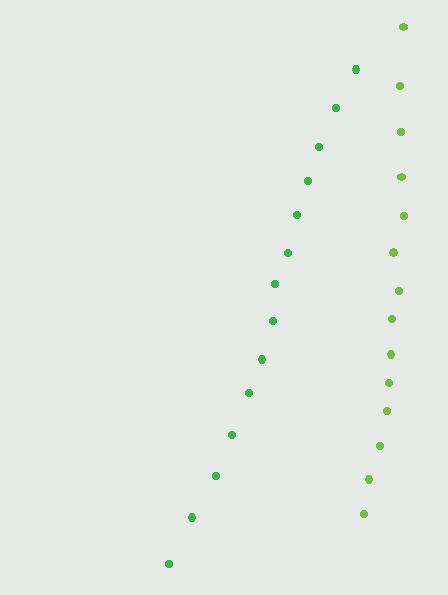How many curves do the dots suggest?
There are 2 distinct paths.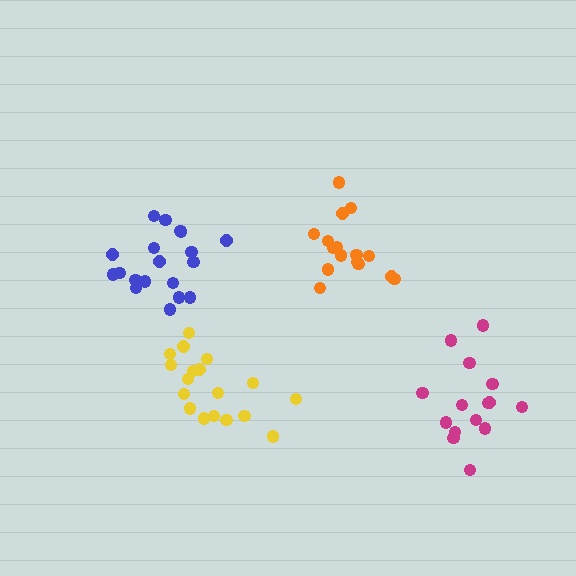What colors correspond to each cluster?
The clusters are colored: orange, yellow, magenta, blue.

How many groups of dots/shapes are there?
There are 4 groups.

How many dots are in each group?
Group 1: 16 dots, Group 2: 18 dots, Group 3: 15 dots, Group 4: 19 dots (68 total).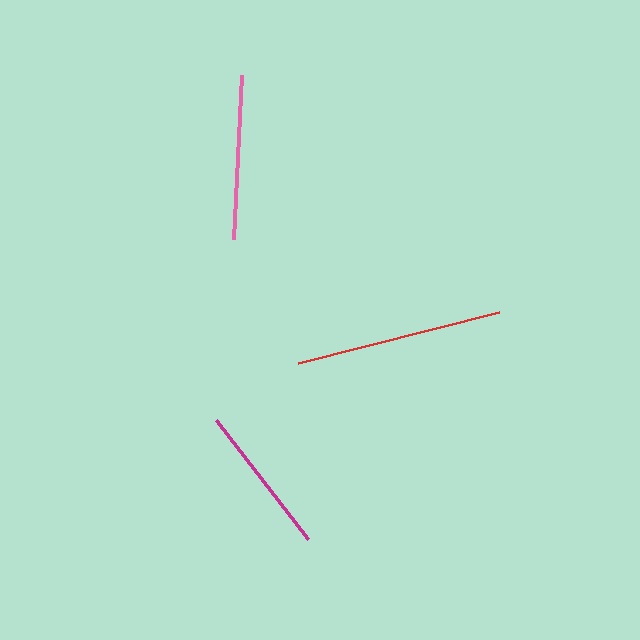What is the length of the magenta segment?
The magenta segment is approximately 150 pixels long.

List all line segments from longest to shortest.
From longest to shortest: red, pink, magenta.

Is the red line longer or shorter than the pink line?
The red line is longer than the pink line.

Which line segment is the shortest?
The magenta line is the shortest at approximately 150 pixels.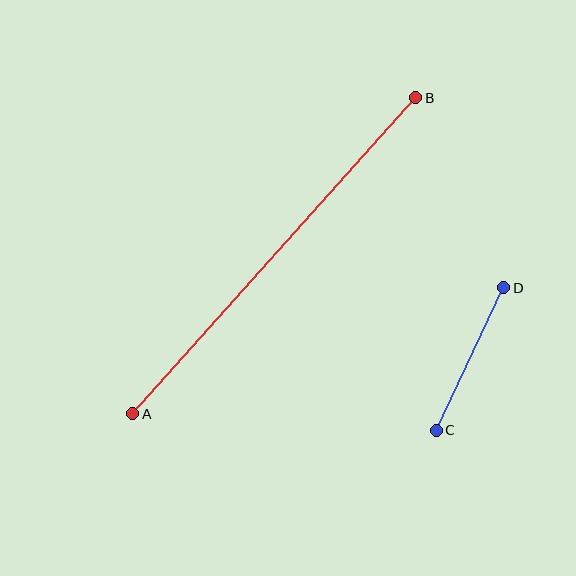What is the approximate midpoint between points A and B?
The midpoint is at approximately (274, 256) pixels.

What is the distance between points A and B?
The distance is approximately 424 pixels.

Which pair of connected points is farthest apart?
Points A and B are farthest apart.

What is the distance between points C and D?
The distance is approximately 157 pixels.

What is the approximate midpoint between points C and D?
The midpoint is at approximately (470, 359) pixels.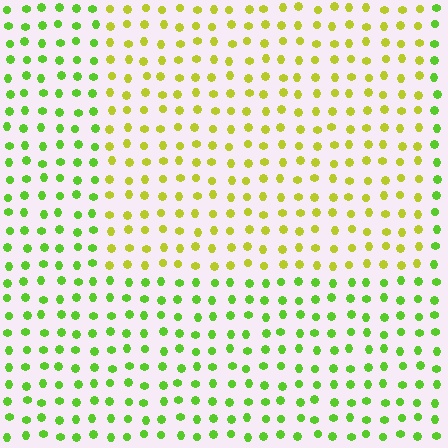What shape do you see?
I see a rectangle.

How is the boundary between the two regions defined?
The boundary is defined purely by a slight shift in hue (about 35 degrees). Spacing, size, and orientation are identical on both sides.